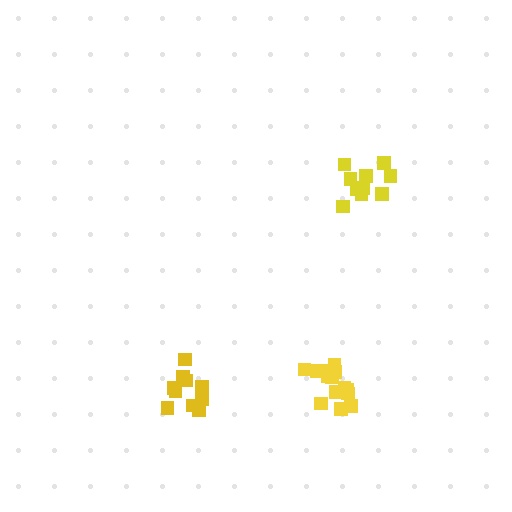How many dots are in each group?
Group 1: 11 dots, Group 2: 10 dots, Group 3: 15 dots (36 total).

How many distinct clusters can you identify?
There are 3 distinct clusters.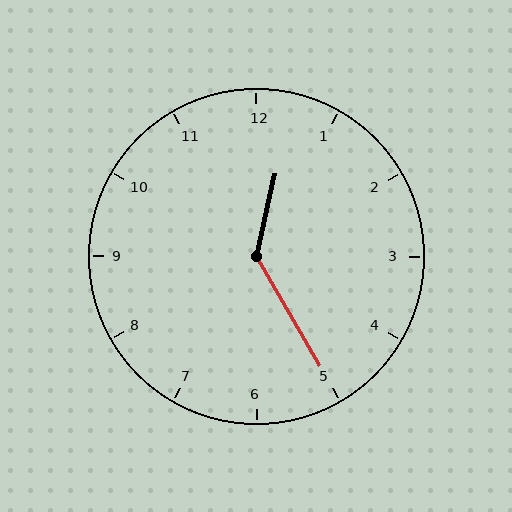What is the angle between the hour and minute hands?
Approximately 138 degrees.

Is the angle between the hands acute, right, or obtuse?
It is obtuse.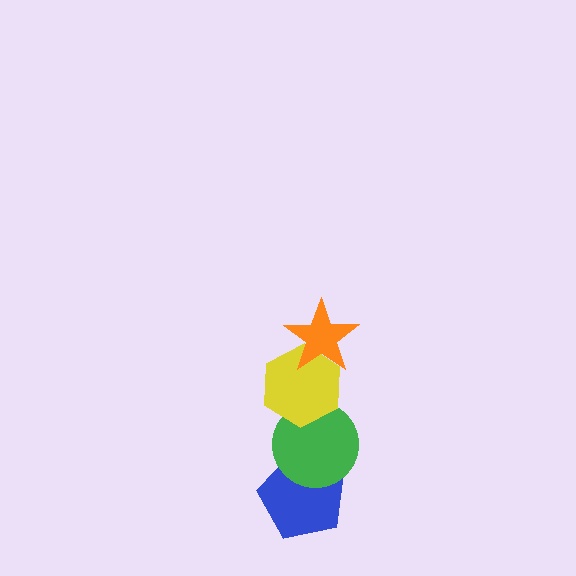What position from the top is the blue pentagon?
The blue pentagon is 4th from the top.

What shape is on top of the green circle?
The yellow hexagon is on top of the green circle.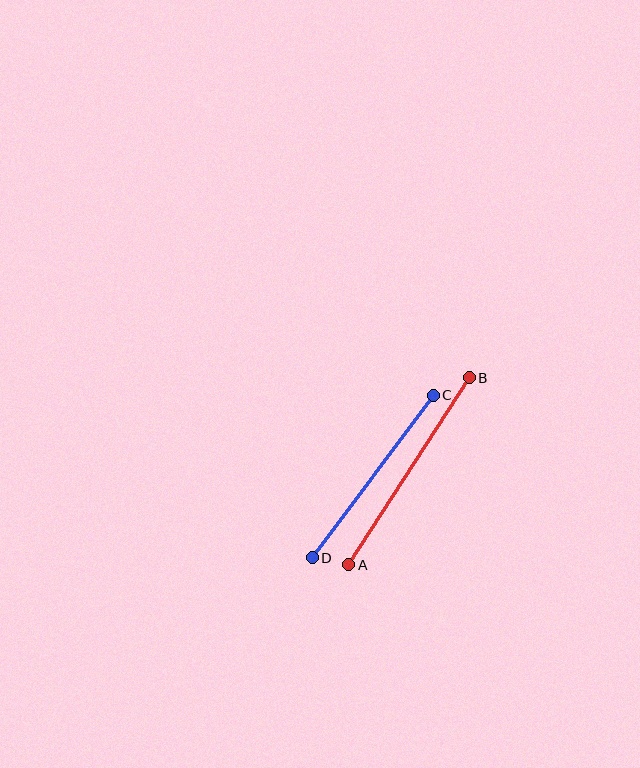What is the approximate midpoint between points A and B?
The midpoint is at approximately (409, 471) pixels.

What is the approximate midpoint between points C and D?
The midpoint is at approximately (373, 476) pixels.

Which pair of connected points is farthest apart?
Points A and B are farthest apart.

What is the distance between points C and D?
The distance is approximately 203 pixels.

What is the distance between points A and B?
The distance is approximately 223 pixels.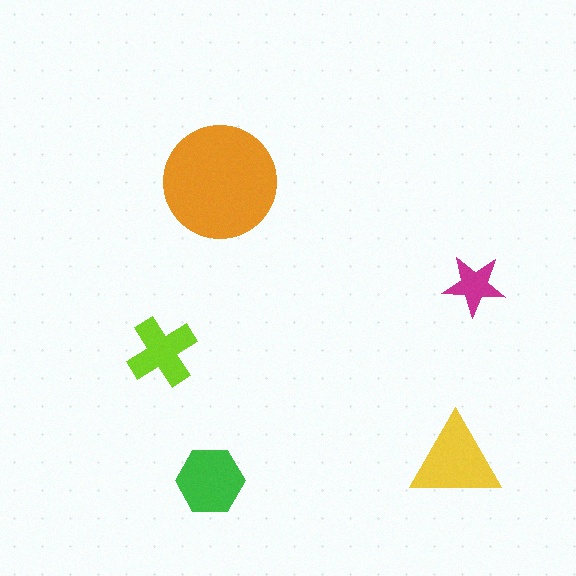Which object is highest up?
The orange circle is topmost.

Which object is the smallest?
The magenta star.